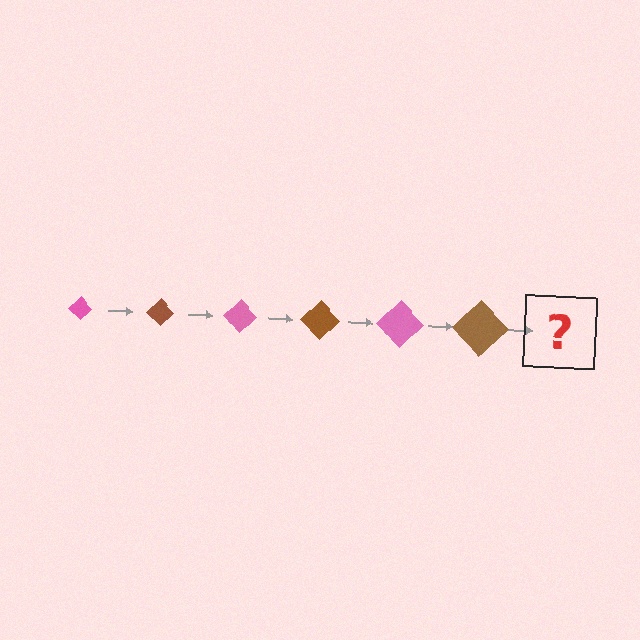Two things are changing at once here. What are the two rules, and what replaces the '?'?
The two rules are that the diamond grows larger each step and the color cycles through pink and brown. The '?' should be a pink diamond, larger than the previous one.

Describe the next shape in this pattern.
It should be a pink diamond, larger than the previous one.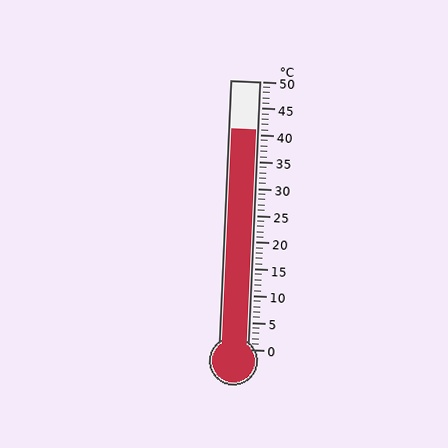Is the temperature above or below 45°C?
The temperature is below 45°C.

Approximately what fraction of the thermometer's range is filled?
The thermometer is filled to approximately 80% of its range.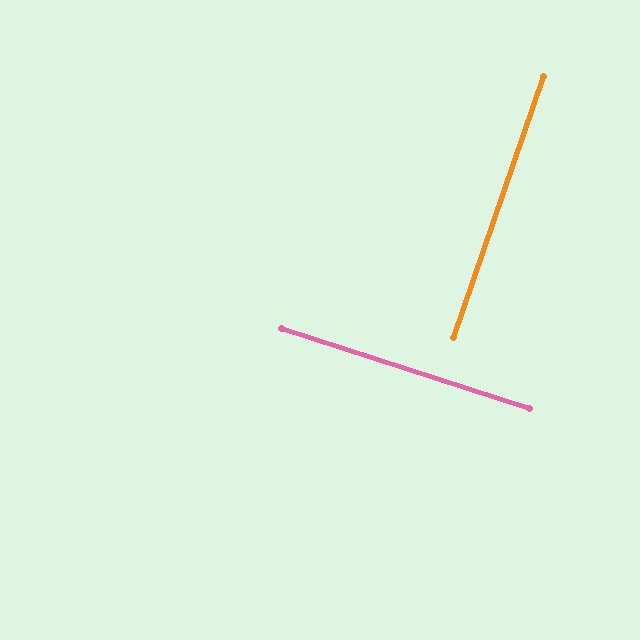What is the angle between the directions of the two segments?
Approximately 89 degrees.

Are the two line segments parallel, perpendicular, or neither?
Perpendicular — they meet at approximately 89°.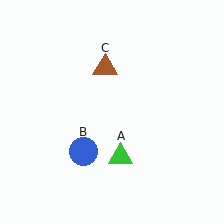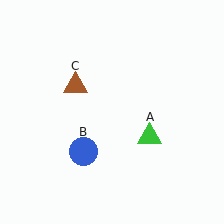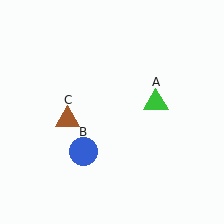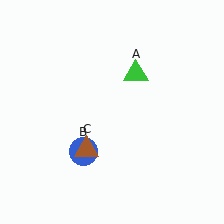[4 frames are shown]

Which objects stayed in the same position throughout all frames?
Blue circle (object B) remained stationary.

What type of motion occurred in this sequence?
The green triangle (object A), brown triangle (object C) rotated counterclockwise around the center of the scene.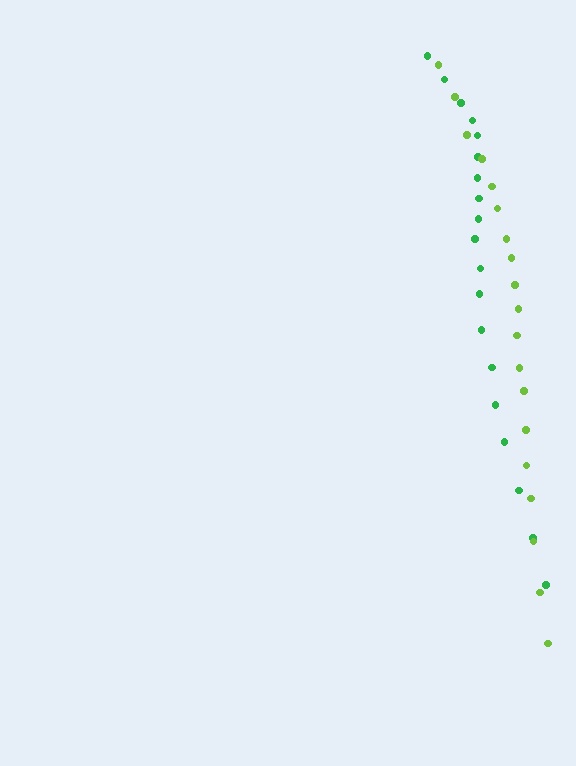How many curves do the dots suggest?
There are 2 distinct paths.